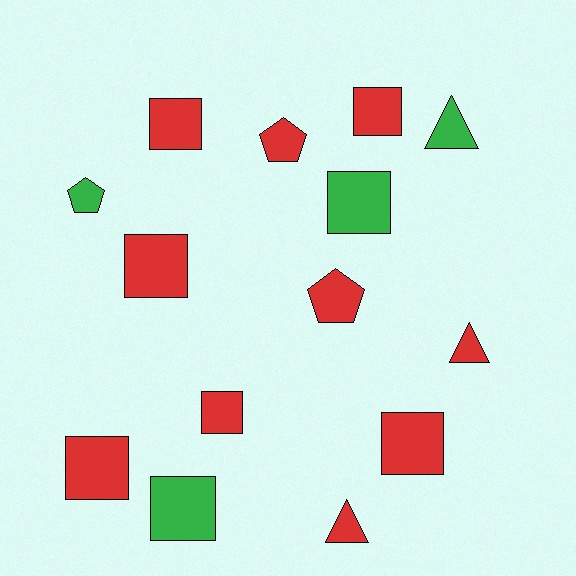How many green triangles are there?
There is 1 green triangle.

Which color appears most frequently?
Red, with 10 objects.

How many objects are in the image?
There are 14 objects.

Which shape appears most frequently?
Square, with 8 objects.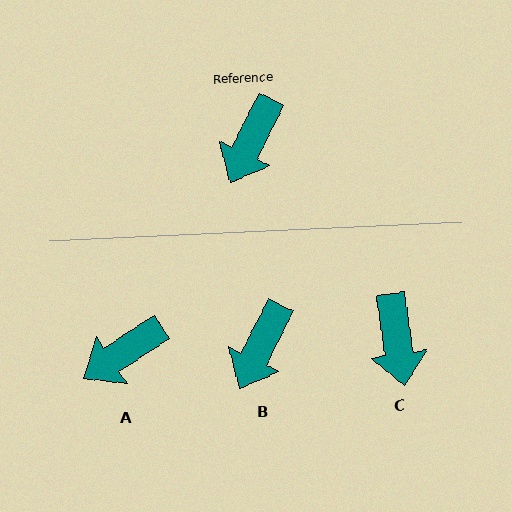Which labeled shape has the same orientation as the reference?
B.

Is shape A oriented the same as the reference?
No, it is off by about 30 degrees.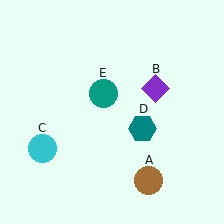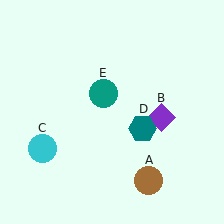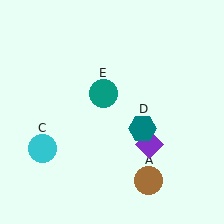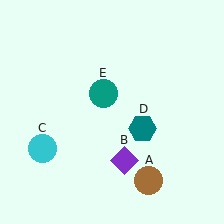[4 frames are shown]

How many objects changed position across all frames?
1 object changed position: purple diamond (object B).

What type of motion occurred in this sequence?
The purple diamond (object B) rotated clockwise around the center of the scene.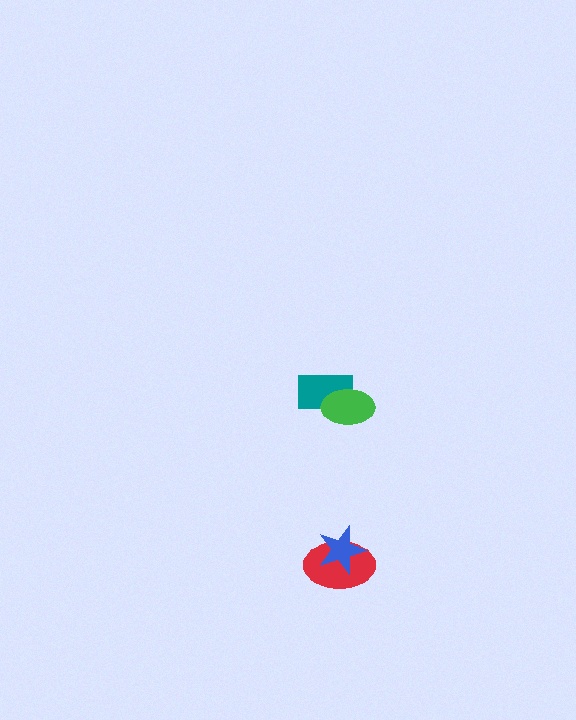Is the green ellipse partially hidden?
No, no other shape covers it.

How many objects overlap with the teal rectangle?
1 object overlaps with the teal rectangle.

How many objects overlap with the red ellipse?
1 object overlaps with the red ellipse.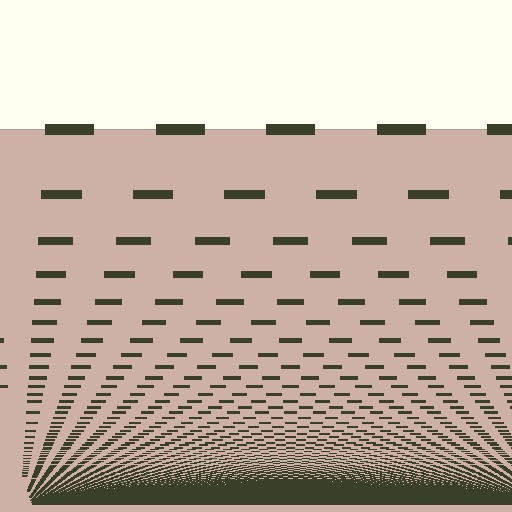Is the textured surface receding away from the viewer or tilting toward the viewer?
The surface appears to tilt toward the viewer. Texture elements get larger and sparser toward the top.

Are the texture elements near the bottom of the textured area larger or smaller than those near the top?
Smaller. The gradient is inverted — elements near the bottom are smaller and denser.